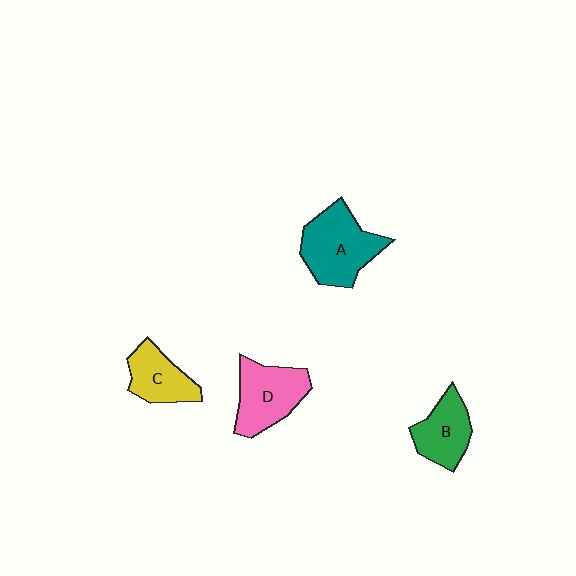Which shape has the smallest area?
Shape C (yellow).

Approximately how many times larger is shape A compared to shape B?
Approximately 1.5 times.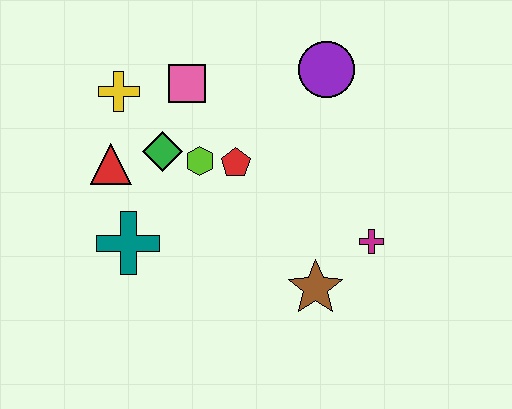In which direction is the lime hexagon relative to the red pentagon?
The lime hexagon is to the left of the red pentagon.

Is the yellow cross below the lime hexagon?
No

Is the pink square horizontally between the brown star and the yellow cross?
Yes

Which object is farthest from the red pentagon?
The magenta cross is farthest from the red pentagon.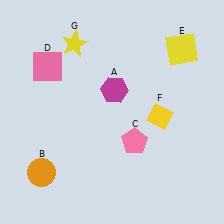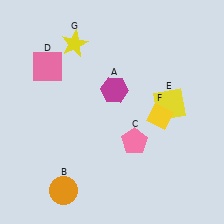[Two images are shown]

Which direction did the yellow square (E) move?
The yellow square (E) moved down.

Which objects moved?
The objects that moved are: the orange circle (B), the yellow square (E).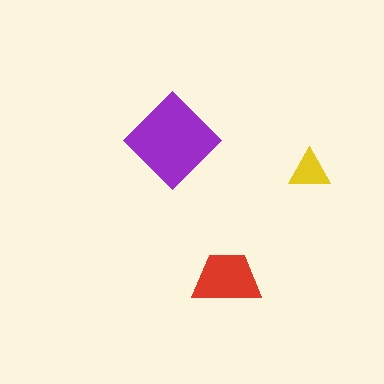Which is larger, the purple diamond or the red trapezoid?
The purple diamond.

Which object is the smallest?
The yellow triangle.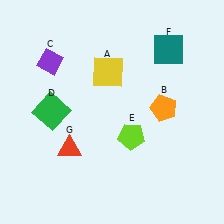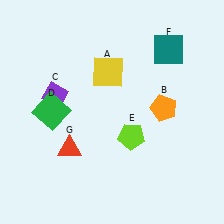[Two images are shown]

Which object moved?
The purple diamond (C) moved down.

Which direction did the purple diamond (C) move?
The purple diamond (C) moved down.